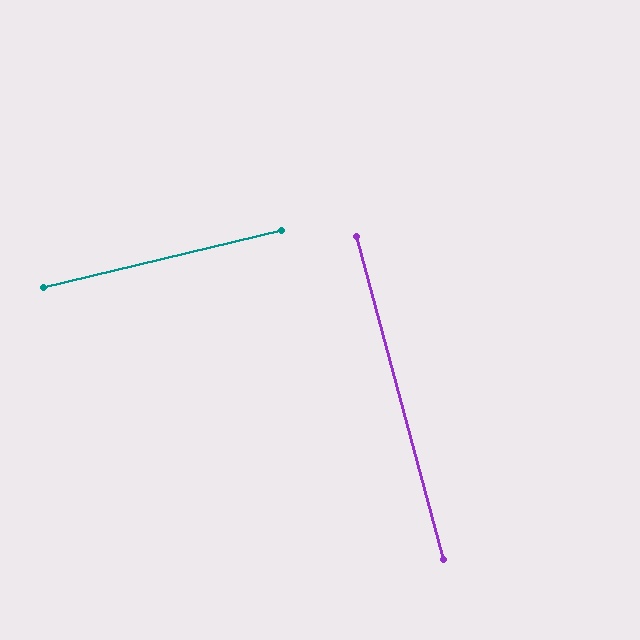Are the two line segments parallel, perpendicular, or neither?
Perpendicular — they meet at approximately 88°.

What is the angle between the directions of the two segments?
Approximately 88 degrees.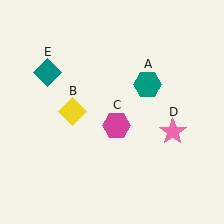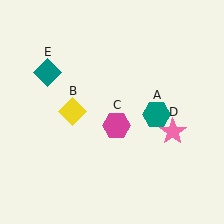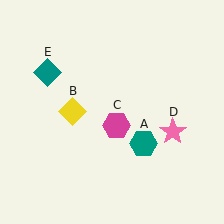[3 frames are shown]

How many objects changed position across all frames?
1 object changed position: teal hexagon (object A).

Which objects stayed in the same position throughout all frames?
Yellow diamond (object B) and magenta hexagon (object C) and pink star (object D) and teal diamond (object E) remained stationary.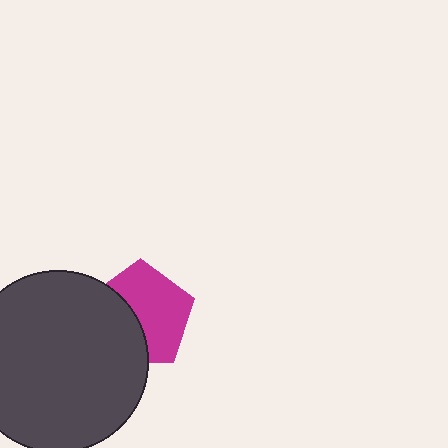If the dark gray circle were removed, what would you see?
You would see the complete magenta pentagon.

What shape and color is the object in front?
The object in front is a dark gray circle.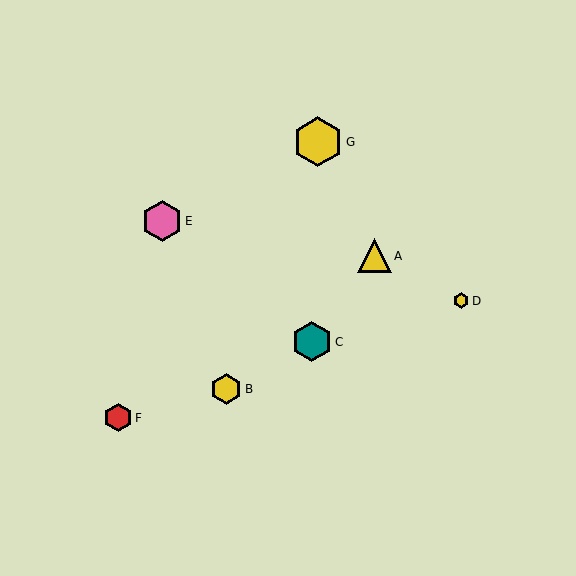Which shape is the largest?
The yellow hexagon (labeled G) is the largest.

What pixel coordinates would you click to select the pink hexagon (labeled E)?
Click at (162, 221) to select the pink hexagon E.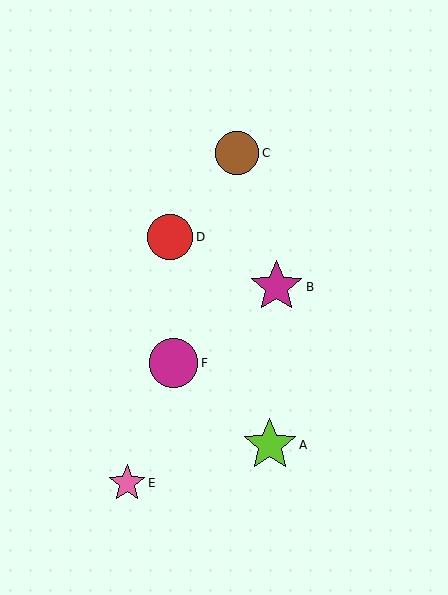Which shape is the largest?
The lime star (labeled A) is the largest.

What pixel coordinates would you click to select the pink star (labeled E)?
Click at (127, 483) to select the pink star E.